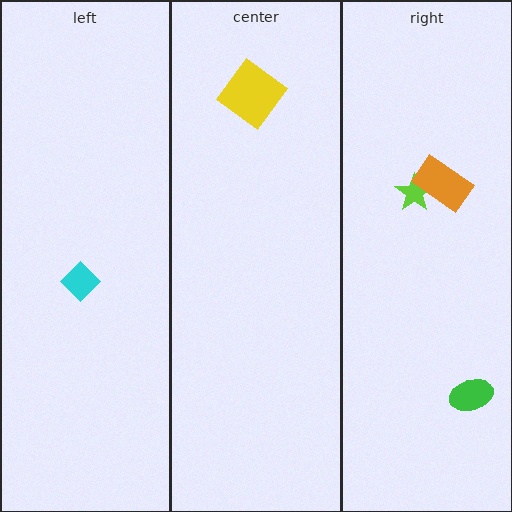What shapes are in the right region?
The lime star, the orange rectangle, the green ellipse.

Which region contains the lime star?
The right region.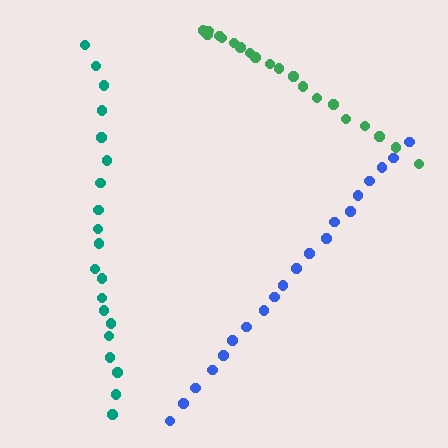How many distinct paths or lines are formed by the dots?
There are 3 distinct paths.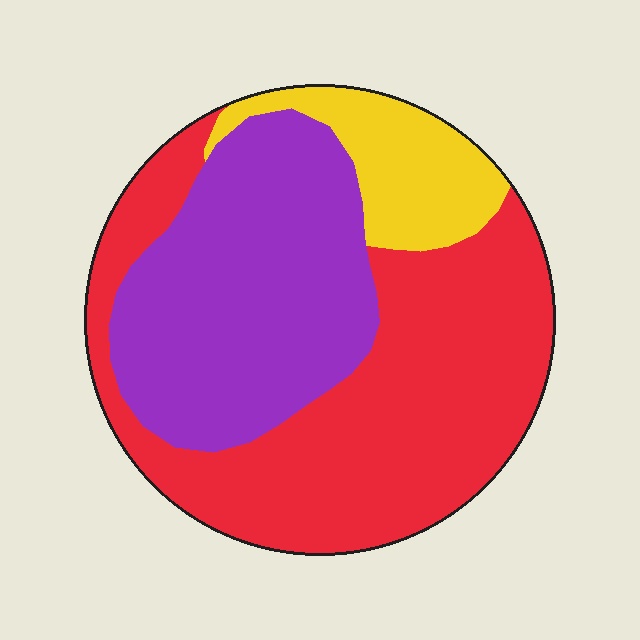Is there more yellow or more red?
Red.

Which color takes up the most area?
Red, at roughly 50%.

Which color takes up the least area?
Yellow, at roughly 15%.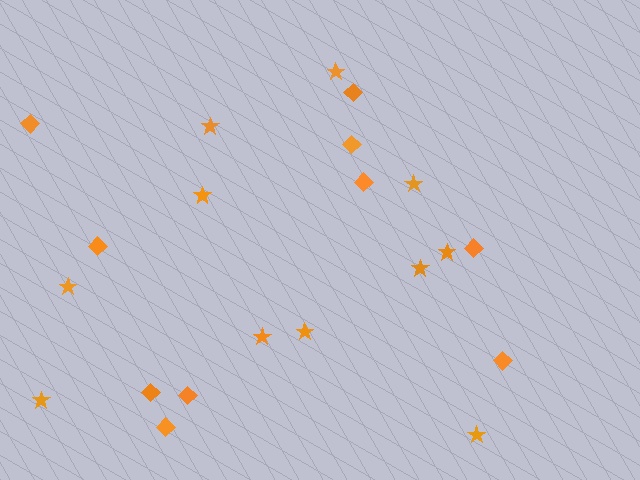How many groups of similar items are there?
There are 2 groups: one group of stars (11) and one group of diamonds (10).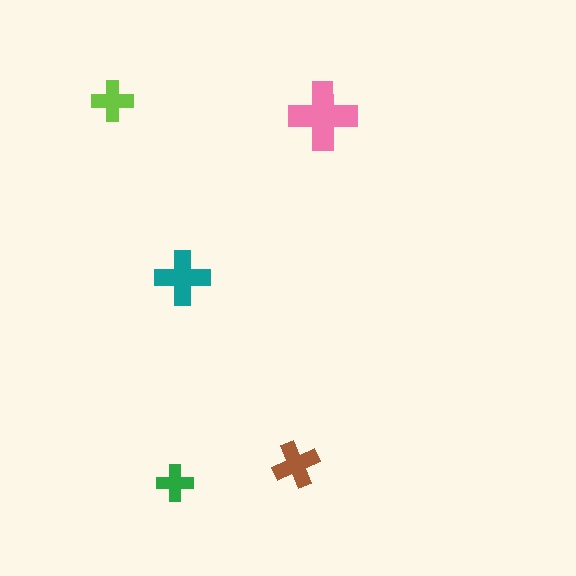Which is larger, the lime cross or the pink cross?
The pink one.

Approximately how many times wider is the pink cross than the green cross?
About 2 times wider.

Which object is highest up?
The lime cross is topmost.